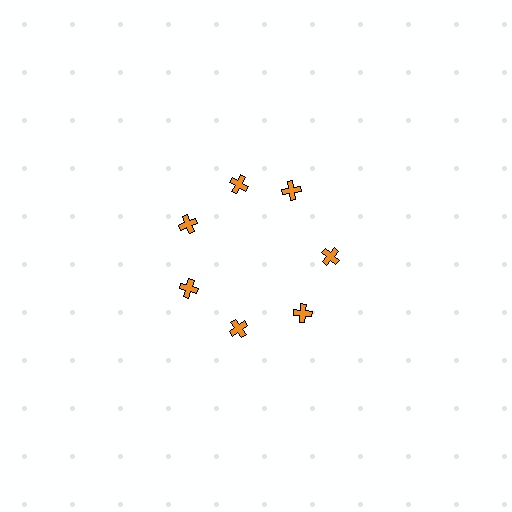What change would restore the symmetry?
The symmetry would be restored by rotating it back into even spacing with its neighbors so that all 7 crosses sit at equal angles and equal distance from the center.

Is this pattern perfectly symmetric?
No. The 7 orange crosses are arranged in a ring, but one element near the 1 o'clock position is rotated out of alignment along the ring, breaking the 7-fold rotational symmetry.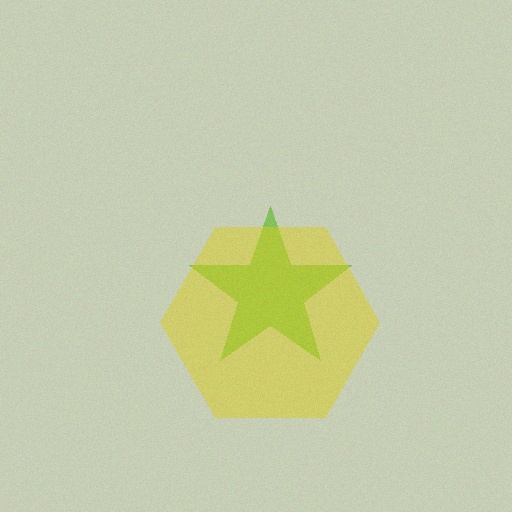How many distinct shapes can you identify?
There are 2 distinct shapes: a lime star, a yellow hexagon.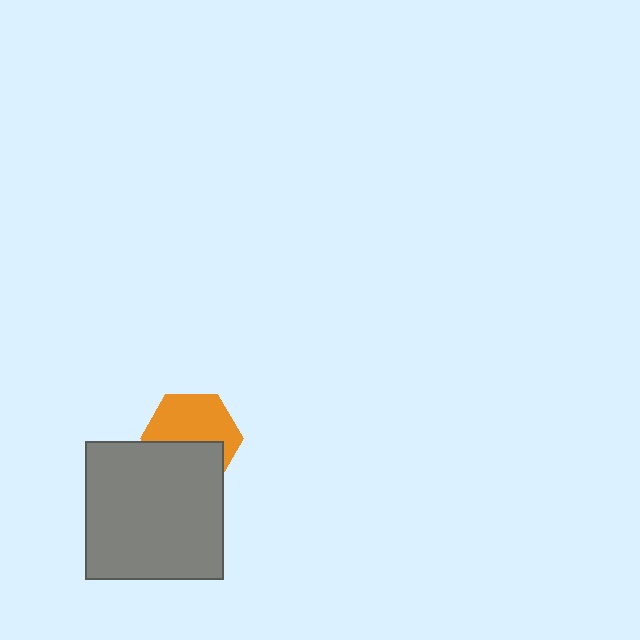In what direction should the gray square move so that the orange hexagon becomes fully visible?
The gray square should move down. That is the shortest direction to clear the overlap and leave the orange hexagon fully visible.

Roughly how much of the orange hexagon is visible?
About half of it is visible (roughly 58%).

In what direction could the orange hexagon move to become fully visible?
The orange hexagon could move up. That would shift it out from behind the gray square entirely.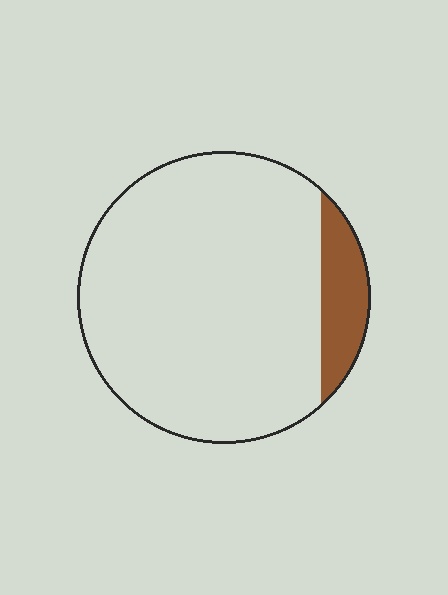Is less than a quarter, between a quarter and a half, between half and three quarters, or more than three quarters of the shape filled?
Less than a quarter.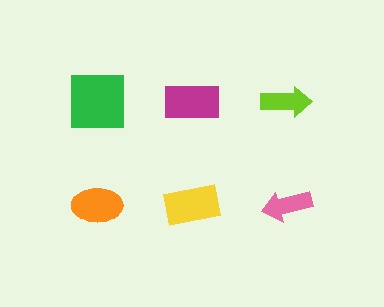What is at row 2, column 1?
An orange ellipse.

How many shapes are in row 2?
3 shapes.